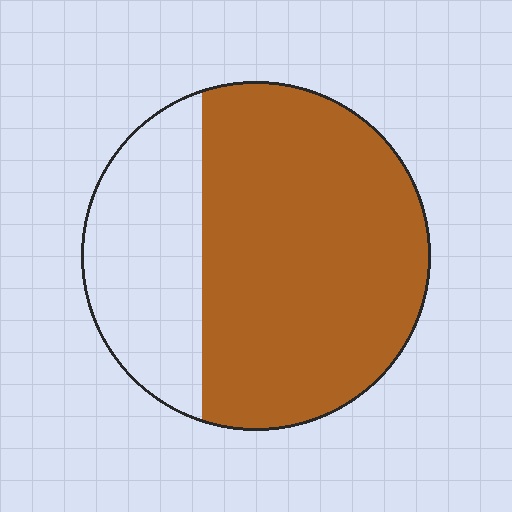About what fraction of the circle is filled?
About two thirds (2/3).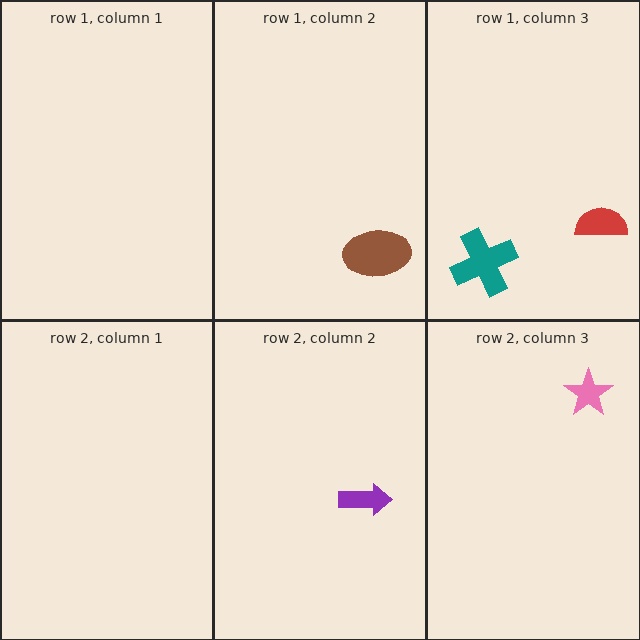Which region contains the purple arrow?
The row 2, column 2 region.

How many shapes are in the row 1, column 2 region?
1.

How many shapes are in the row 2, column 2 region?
1.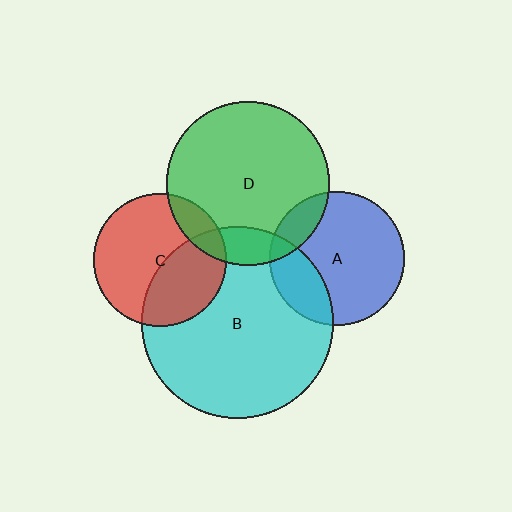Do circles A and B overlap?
Yes.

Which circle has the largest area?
Circle B (cyan).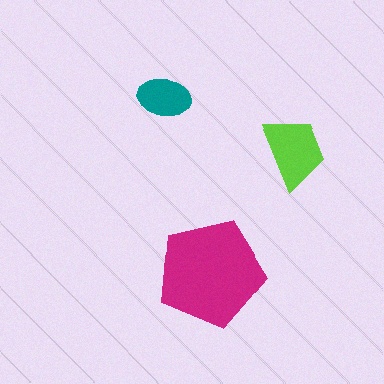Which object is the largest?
The magenta pentagon.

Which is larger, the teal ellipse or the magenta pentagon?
The magenta pentagon.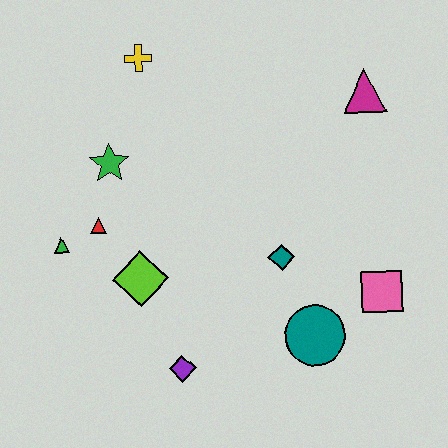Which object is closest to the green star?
The red triangle is closest to the green star.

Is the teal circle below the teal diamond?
Yes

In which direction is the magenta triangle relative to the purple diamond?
The magenta triangle is above the purple diamond.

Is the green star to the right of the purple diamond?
No